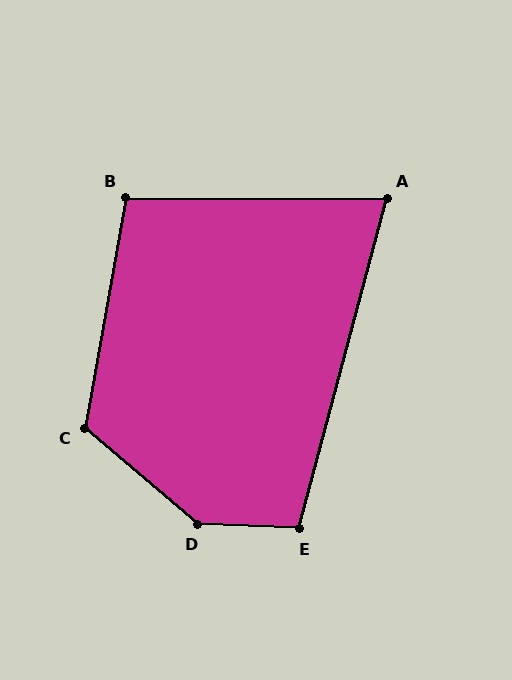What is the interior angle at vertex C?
Approximately 120 degrees (obtuse).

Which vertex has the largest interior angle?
D, at approximately 142 degrees.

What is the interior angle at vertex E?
Approximately 103 degrees (obtuse).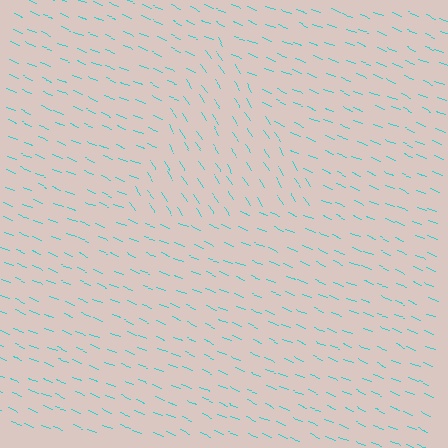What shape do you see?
I see a triangle.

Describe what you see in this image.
The image is filled with small cyan line segments. A triangle region in the image has lines oriented differently from the surrounding lines, creating a visible texture boundary.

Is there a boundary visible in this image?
Yes, there is a texture boundary formed by a change in line orientation.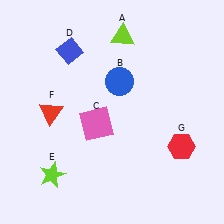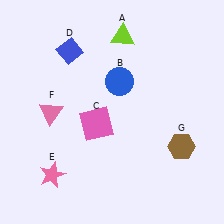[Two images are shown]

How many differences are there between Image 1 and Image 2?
There are 3 differences between the two images.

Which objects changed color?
E changed from lime to pink. F changed from red to pink. G changed from red to brown.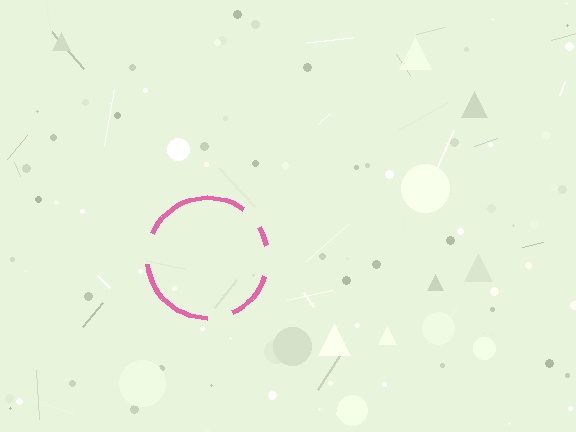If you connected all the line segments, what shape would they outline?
They would outline a circle.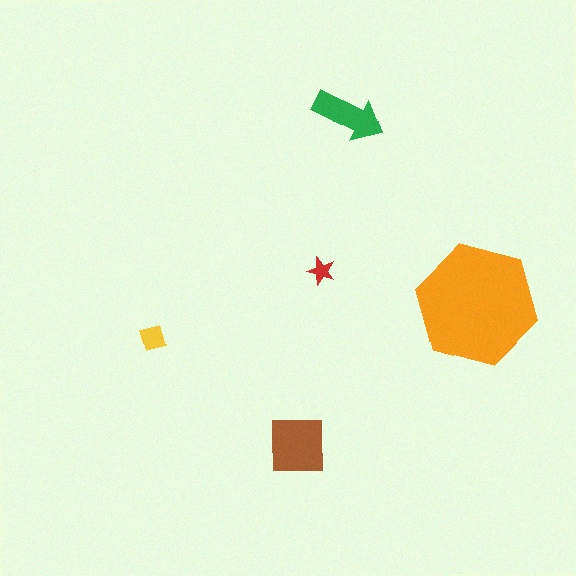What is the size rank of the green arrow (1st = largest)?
3rd.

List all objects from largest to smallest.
The orange hexagon, the brown square, the green arrow, the yellow diamond, the red star.